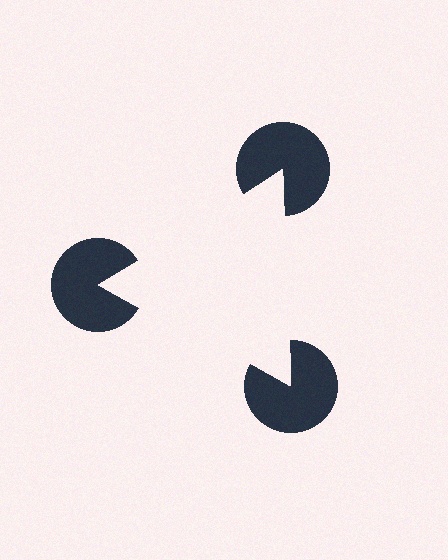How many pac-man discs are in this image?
There are 3 — one at each vertex of the illusory triangle.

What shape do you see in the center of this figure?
An illusory triangle — its edges are inferred from the aligned wedge cuts in the pac-man discs, not physically drawn.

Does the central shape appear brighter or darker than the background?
It typically appears slightly brighter than the background, even though no actual brightness change is drawn.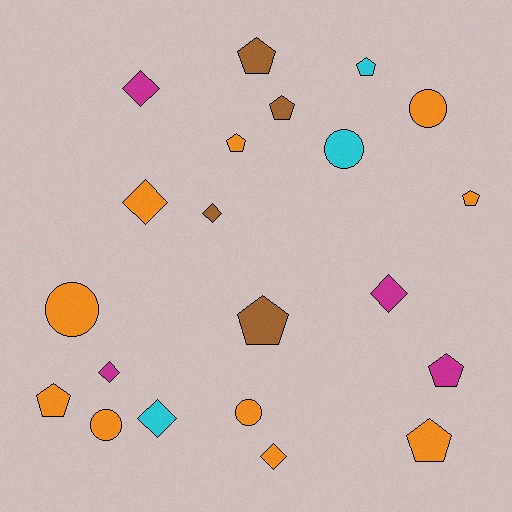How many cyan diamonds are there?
There is 1 cyan diamond.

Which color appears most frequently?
Orange, with 10 objects.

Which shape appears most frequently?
Pentagon, with 9 objects.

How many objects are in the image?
There are 21 objects.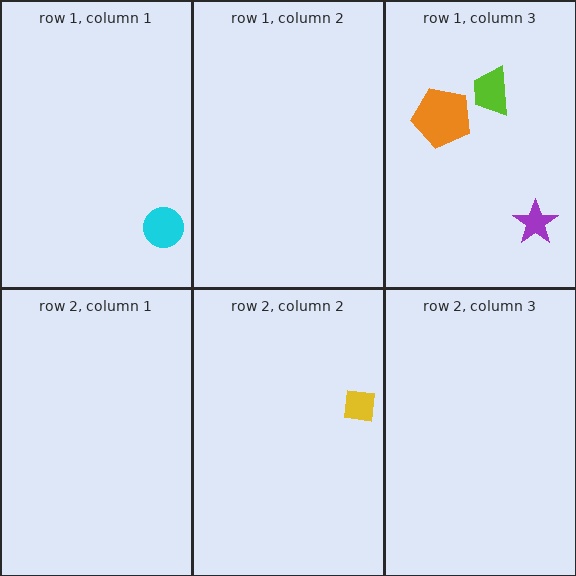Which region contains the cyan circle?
The row 1, column 1 region.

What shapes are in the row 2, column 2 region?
The yellow square.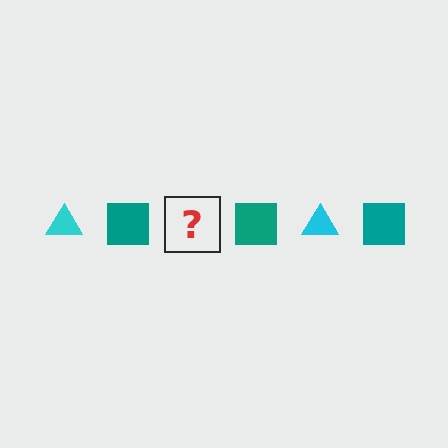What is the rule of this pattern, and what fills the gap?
The rule is that the pattern alternates between cyan triangle and teal square. The gap should be filled with a cyan triangle.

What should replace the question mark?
The question mark should be replaced with a cyan triangle.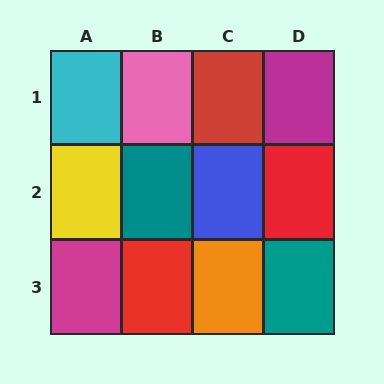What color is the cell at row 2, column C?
Blue.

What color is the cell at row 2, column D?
Red.